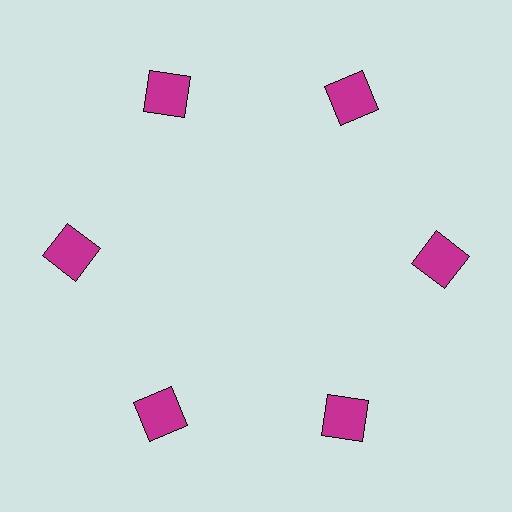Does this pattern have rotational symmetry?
Yes, this pattern has 6-fold rotational symmetry. It looks the same after rotating 60 degrees around the center.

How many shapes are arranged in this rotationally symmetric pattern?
There are 6 shapes, arranged in 6 groups of 1.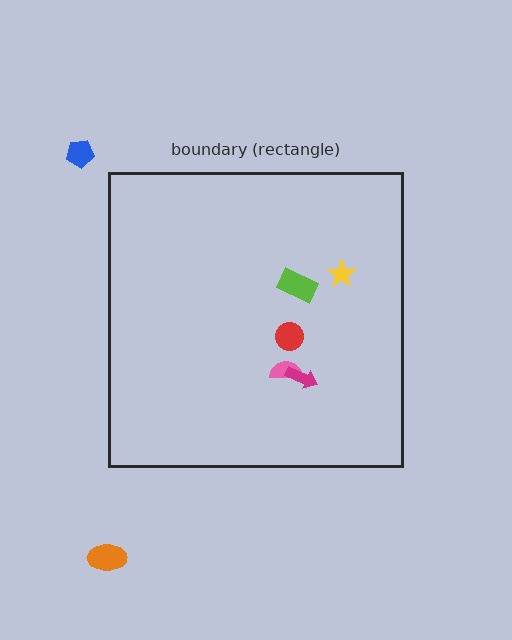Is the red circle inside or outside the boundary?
Inside.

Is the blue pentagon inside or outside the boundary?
Outside.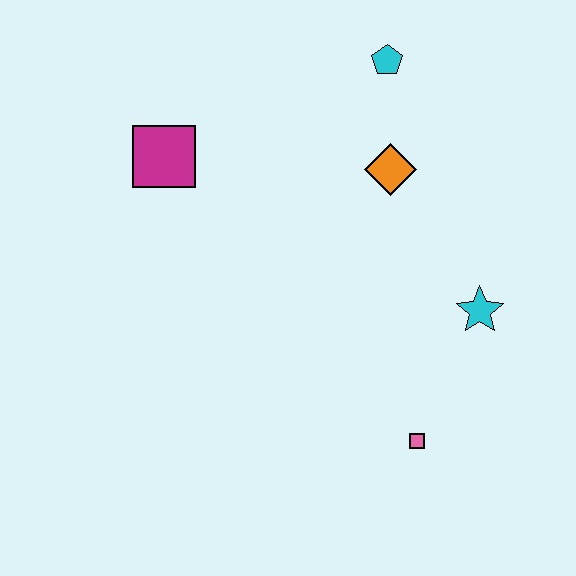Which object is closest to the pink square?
The cyan star is closest to the pink square.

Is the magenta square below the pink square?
No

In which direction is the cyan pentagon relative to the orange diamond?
The cyan pentagon is above the orange diamond.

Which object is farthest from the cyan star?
The magenta square is farthest from the cyan star.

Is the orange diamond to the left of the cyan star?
Yes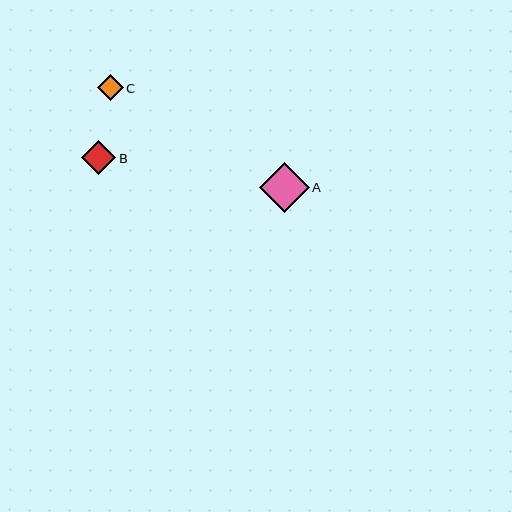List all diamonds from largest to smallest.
From largest to smallest: A, B, C.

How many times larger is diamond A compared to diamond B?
Diamond A is approximately 1.4 times the size of diamond B.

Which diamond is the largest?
Diamond A is the largest with a size of approximately 49 pixels.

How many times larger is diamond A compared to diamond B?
Diamond A is approximately 1.4 times the size of diamond B.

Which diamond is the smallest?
Diamond C is the smallest with a size of approximately 25 pixels.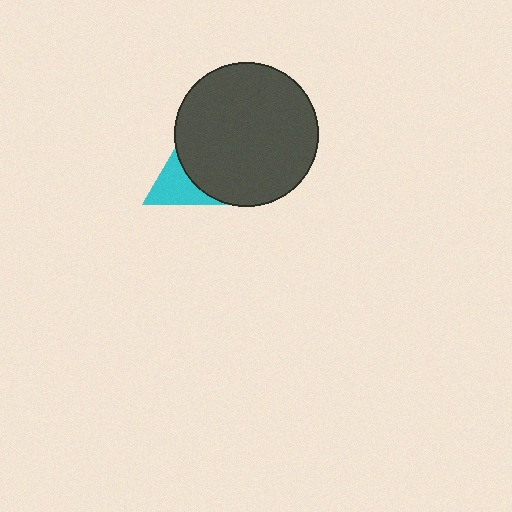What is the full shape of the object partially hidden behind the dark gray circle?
The partially hidden object is a cyan triangle.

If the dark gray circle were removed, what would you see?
You would see the complete cyan triangle.